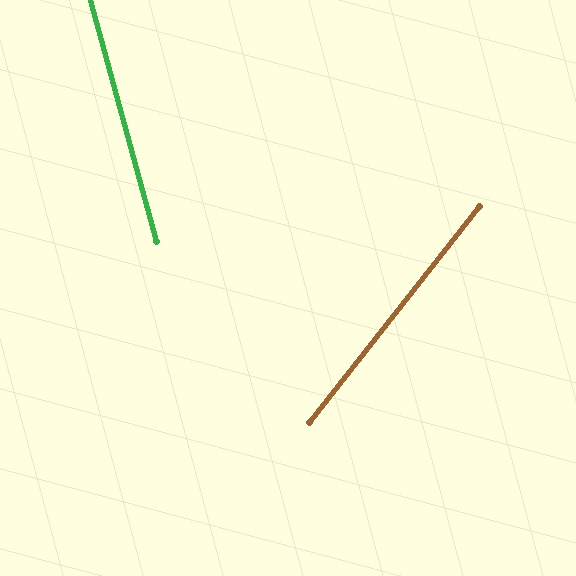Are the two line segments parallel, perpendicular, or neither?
Neither parallel nor perpendicular — they differ by about 53°.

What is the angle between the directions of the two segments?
Approximately 53 degrees.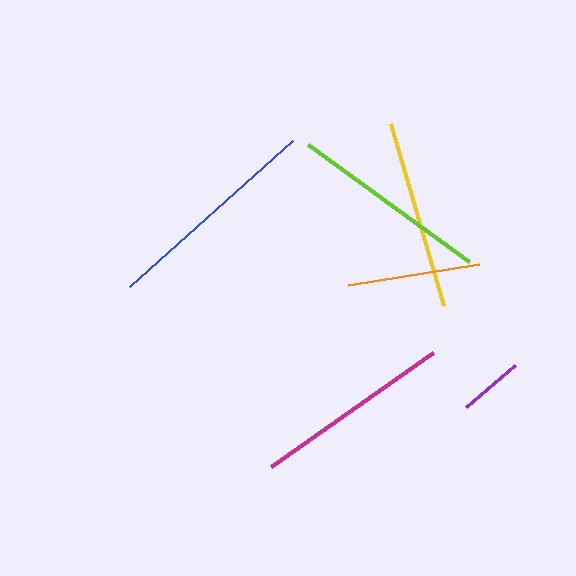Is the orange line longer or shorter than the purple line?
The orange line is longer than the purple line.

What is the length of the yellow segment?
The yellow segment is approximately 189 pixels long.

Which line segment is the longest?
The blue line is the longest at approximately 219 pixels.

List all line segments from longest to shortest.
From longest to shortest: blue, lime, magenta, yellow, orange, purple.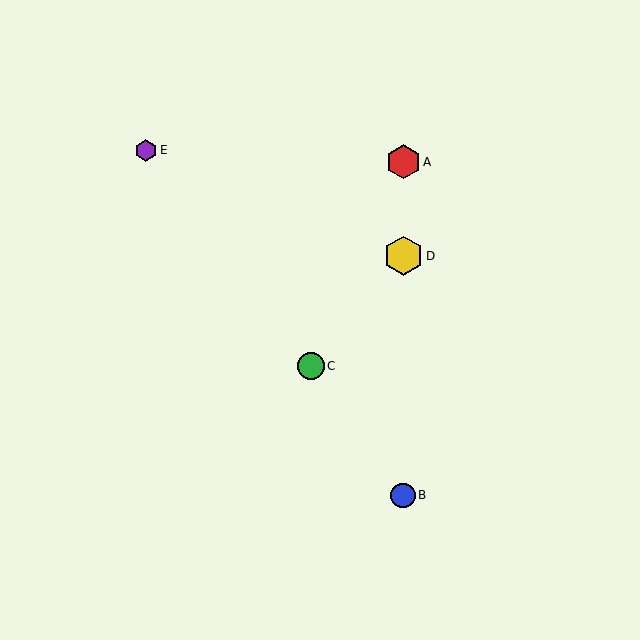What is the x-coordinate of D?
Object D is at x≈403.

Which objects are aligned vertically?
Objects A, B, D are aligned vertically.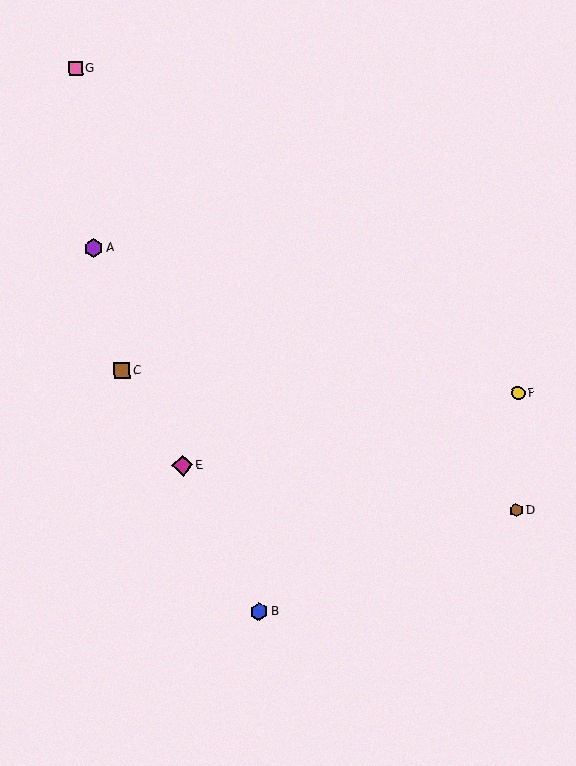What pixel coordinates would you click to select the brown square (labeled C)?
Click at (122, 371) to select the brown square C.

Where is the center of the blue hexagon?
The center of the blue hexagon is at (259, 612).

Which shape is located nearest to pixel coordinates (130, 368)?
The brown square (labeled C) at (122, 371) is nearest to that location.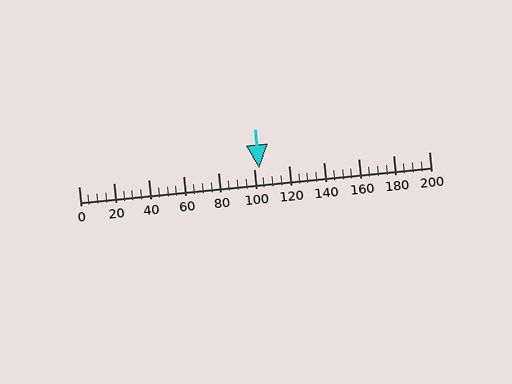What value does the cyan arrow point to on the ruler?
The cyan arrow points to approximately 103.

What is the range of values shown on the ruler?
The ruler shows values from 0 to 200.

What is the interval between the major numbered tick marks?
The major tick marks are spaced 20 units apart.